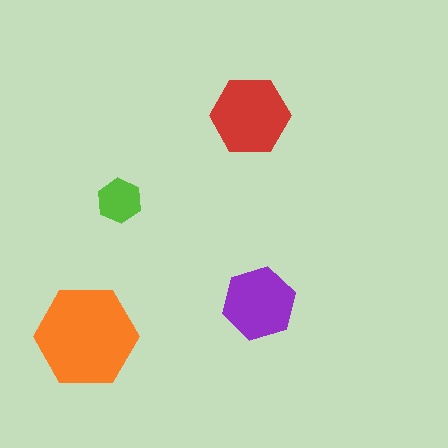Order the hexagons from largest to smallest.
the orange one, the red one, the purple one, the lime one.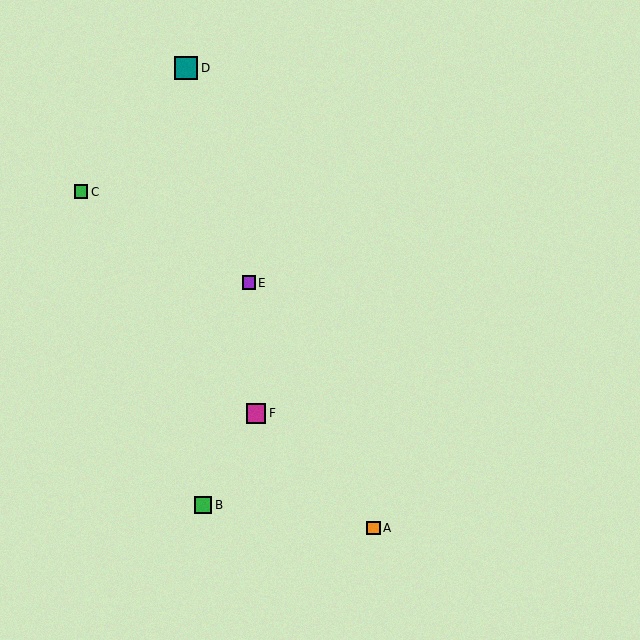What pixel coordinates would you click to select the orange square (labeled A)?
Click at (374, 528) to select the orange square A.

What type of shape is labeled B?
Shape B is a green square.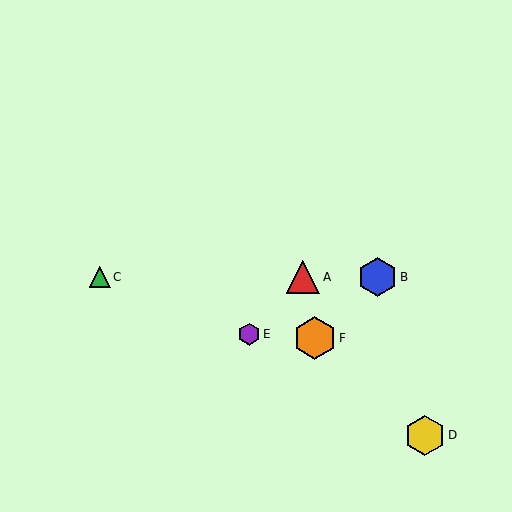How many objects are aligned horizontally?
3 objects (A, B, C) are aligned horizontally.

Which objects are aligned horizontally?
Objects A, B, C are aligned horizontally.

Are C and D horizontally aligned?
No, C is at y≈277 and D is at y≈435.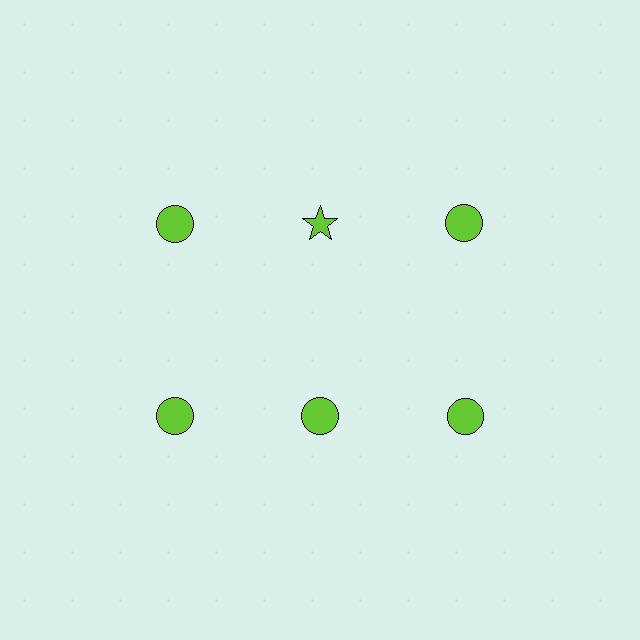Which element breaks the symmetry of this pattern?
The lime star in the top row, second from left column breaks the symmetry. All other shapes are lime circles.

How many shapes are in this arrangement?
There are 6 shapes arranged in a grid pattern.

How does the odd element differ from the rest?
It has a different shape: star instead of circle.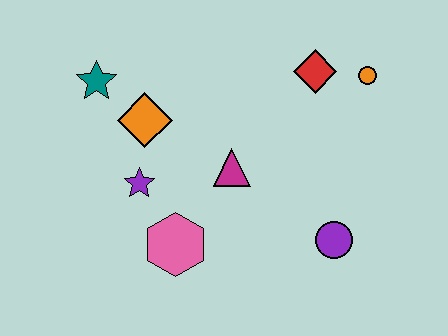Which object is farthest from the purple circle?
The teal star is farthest from the purple circle.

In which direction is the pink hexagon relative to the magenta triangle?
The pink hexagon is below the magenta triangle.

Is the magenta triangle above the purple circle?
Yes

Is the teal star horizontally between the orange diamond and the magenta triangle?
No